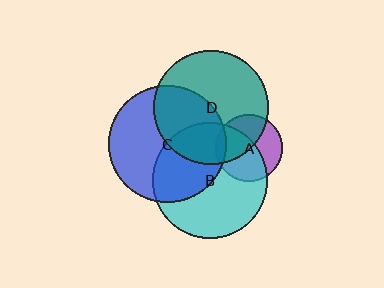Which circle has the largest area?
Circle C (blue).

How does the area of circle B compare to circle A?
Approximately 3.0 times.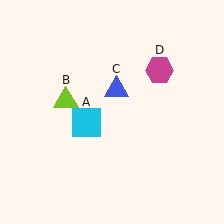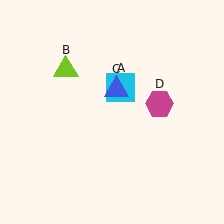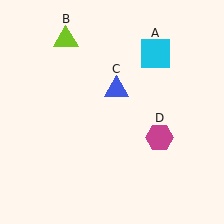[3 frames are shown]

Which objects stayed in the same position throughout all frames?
Blue triangle (object C) remained stationary.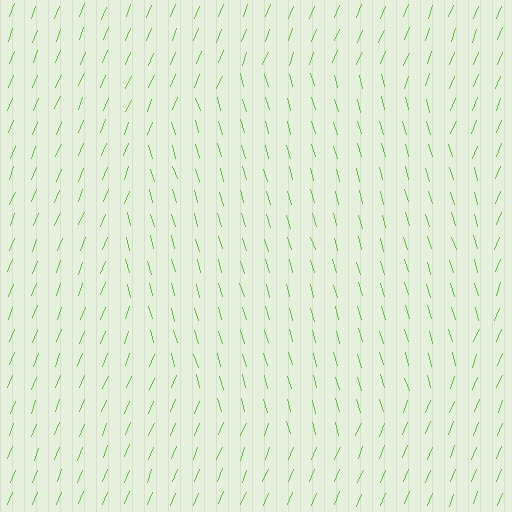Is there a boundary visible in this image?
Yes, there is a texture boundary formed by a change in line orientation.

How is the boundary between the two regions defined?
The boundary is defined purely by a change in line orientation (approximately 39 degrees difference). All lines are the same color and thickness.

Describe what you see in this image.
The image is filled with small lime line segments. A circle region in the image has lines oriented differently from the surrounding lines, creating a visible texture boundary.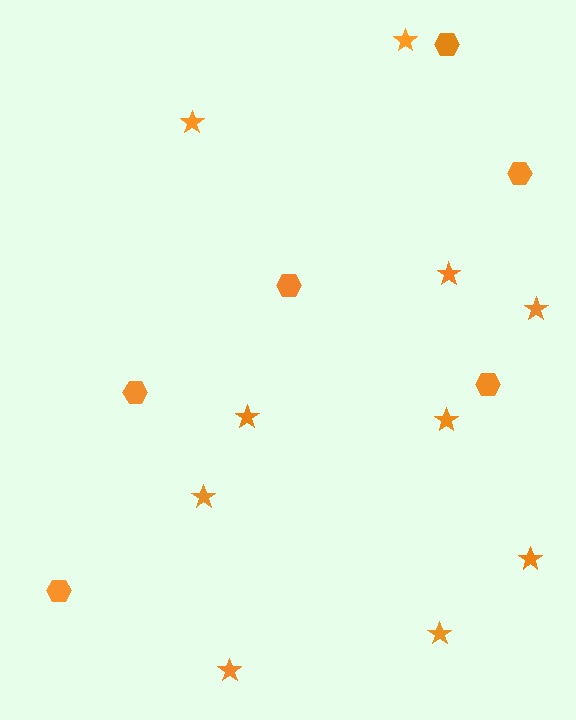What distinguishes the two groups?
There are 2 groups: one group of hexagons (6) and one group of stars (10).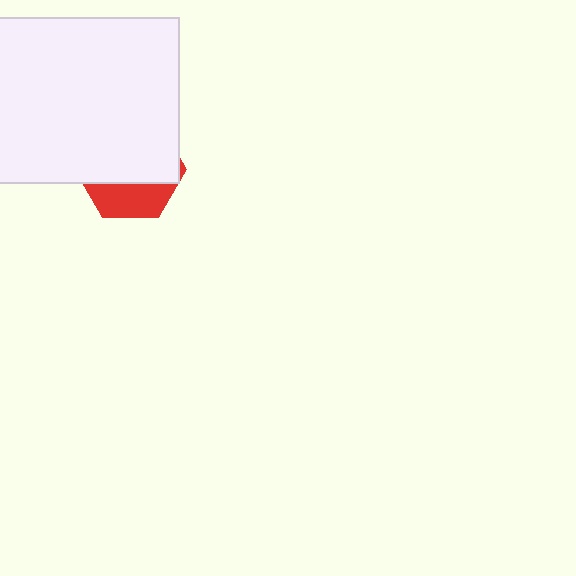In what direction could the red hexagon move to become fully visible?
The red hexagon could move down. That would shift it out from behind the white rectangle entirely.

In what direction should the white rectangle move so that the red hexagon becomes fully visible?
The white rectangle should move up. That is the shortest direction to clear the overlap and leave the red hexagon fully visible.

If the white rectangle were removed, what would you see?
You would see the complete red hexagon.